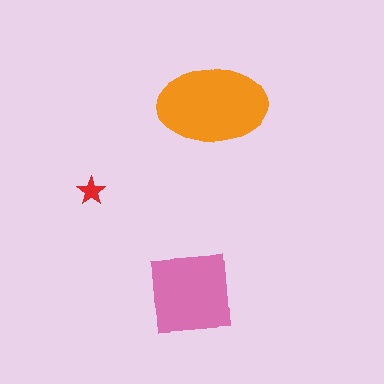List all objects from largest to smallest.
The orange ellipse, the pink square, the red star.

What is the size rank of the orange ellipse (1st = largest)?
1st.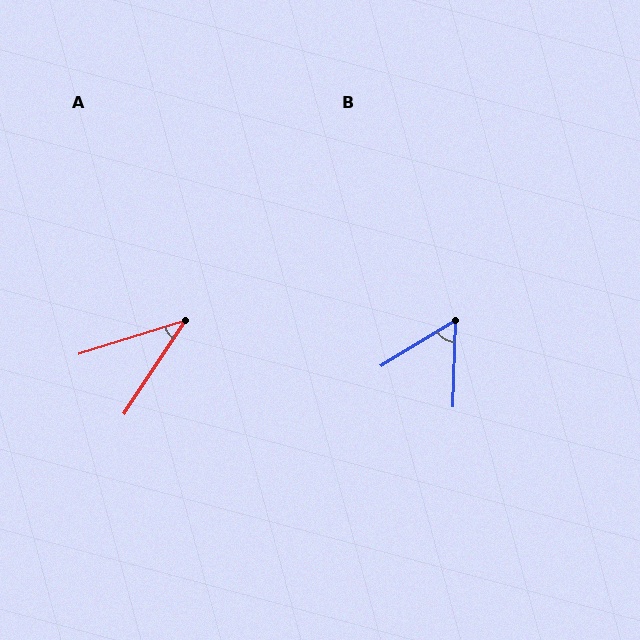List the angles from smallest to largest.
A (39°), B (57°).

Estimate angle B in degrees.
Approximately 57 degrees.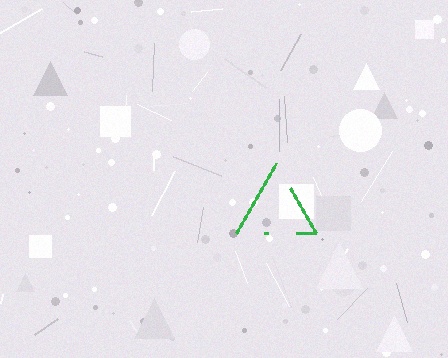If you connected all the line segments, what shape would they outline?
They would outline a triangle.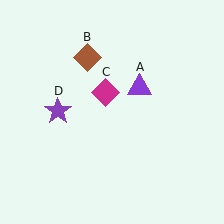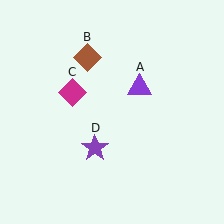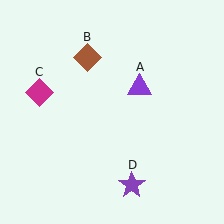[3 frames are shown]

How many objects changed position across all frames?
2 objects changed position: magenta diamond (object C), purple star (object D).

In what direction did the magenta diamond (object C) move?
The magenta diamond (object C) moved left.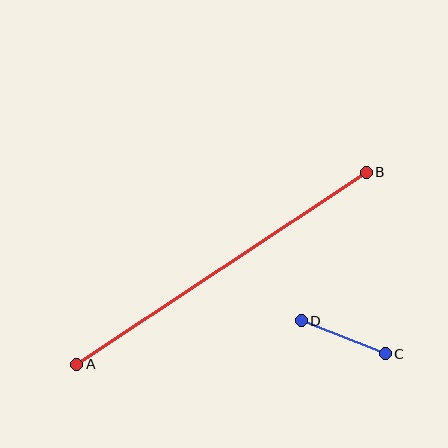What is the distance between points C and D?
The distance is approximately 90 pixels.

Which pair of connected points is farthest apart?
Points A and B are farthest apart.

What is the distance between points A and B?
The distance is approximately 347 pixels.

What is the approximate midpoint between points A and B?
The midpoint is at approximately (222, 268) pixels.